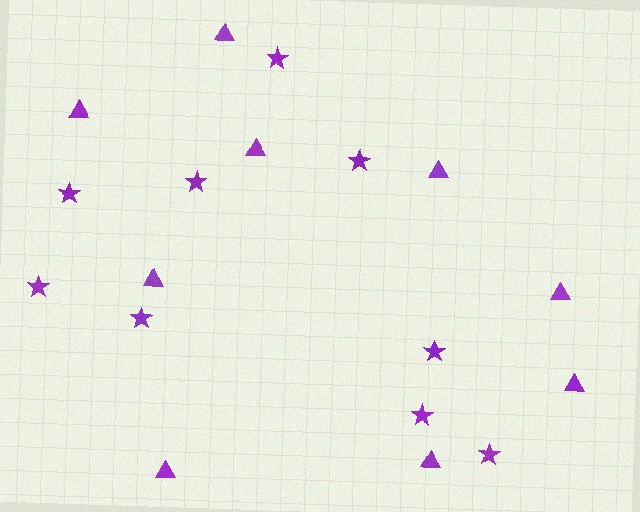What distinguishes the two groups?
There are 2 groups: one group of stars (9) and one group of triangles (9).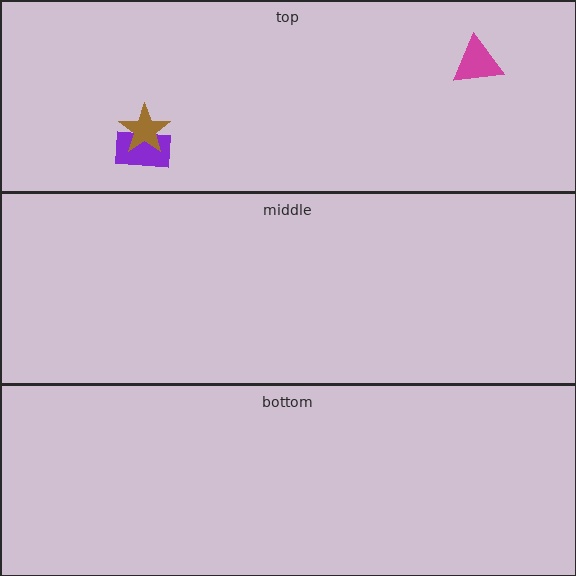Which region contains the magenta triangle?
The top region.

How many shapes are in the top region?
3.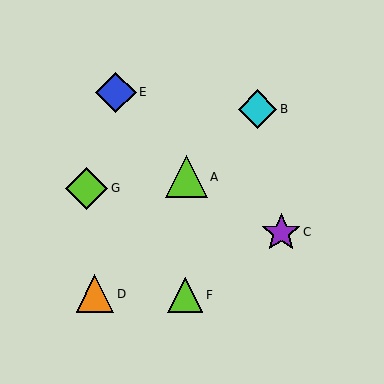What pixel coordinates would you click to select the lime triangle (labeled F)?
Click at (185, 295) to select the lime triangle F.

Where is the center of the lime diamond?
The center of the lime diamond is at (87, 188).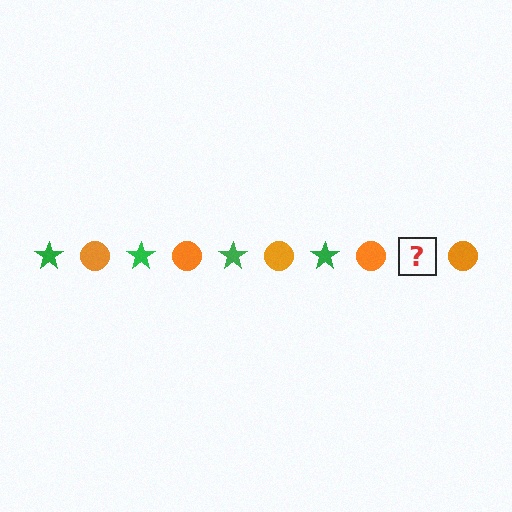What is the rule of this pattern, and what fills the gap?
The rule is that the pattern alternates between green star and orange circle. The gap should be filled with a green star.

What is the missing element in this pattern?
The missing element is a green star.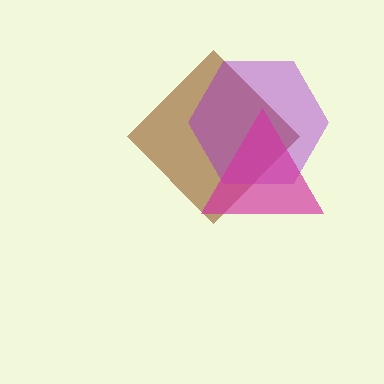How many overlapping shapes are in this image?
There are 3 overlapping shapes in the image.